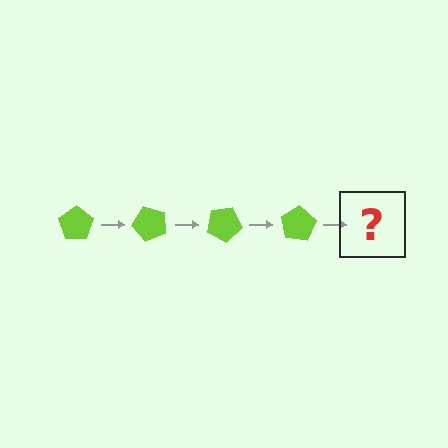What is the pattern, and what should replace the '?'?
The pattern is that the pentagon rotates 50 degrees each step. The '?' should be a lime pentagon rotated 200 degrees.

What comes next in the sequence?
The next element should be a lime pentagon rotated 200 degrees.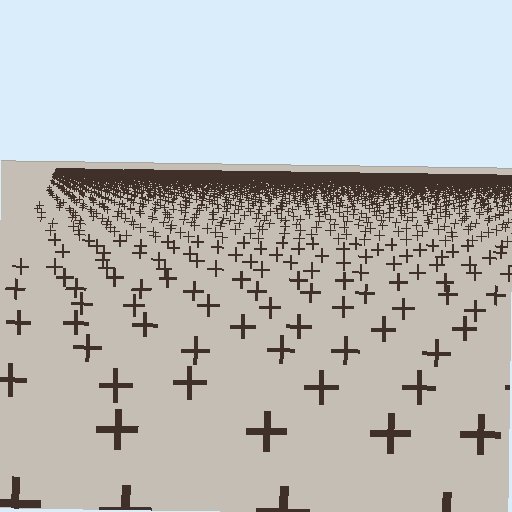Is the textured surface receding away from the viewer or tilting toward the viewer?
The surface is receding away from the viewer. Texture elements get smaller and denser toward the top.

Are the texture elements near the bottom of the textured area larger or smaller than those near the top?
Larger. Near the bottom, elements are closer to the viewer and appear at a bigger on-screen size.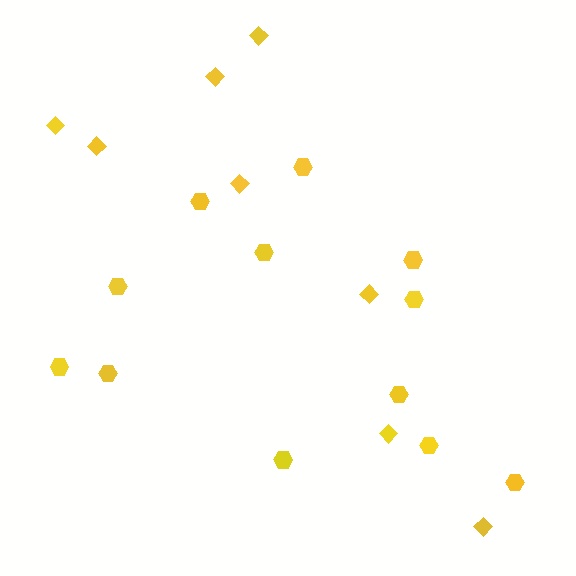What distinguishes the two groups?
There are 2 groups: one group of hexagons (12) and one group of diamonds (8).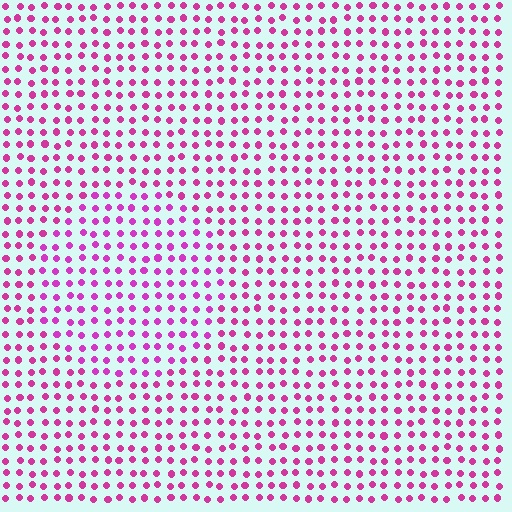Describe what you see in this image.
The image is filled with small magenta elements in a uniform arrangement. A circle-shaped region is visible where the elements are tinted to a slightly different hue, forming a subtle color boundary.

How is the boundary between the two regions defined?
The boundary is defined purely by a slight shift in hue (about 15 degrees). Spacing, size, and orientation are identical on both sides.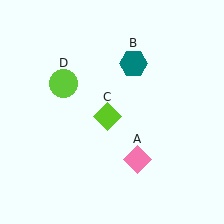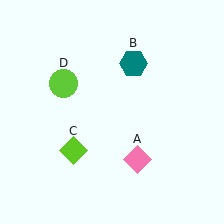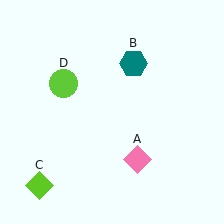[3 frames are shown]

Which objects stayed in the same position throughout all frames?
Pink diamond (object A) and teal hexagon (object B) and lime circle (object D) remained stationary.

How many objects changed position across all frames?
1 object changed position: lime diamond (object C).